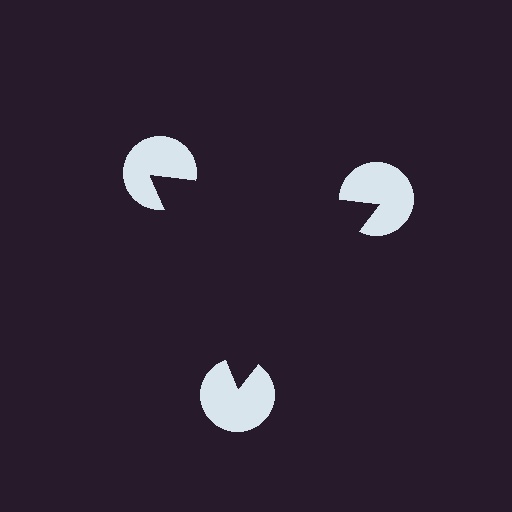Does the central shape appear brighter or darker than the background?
It typically appears slightly darker than the background, even though no actual brightness change is drawn.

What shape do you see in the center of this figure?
An illusory triangle — its edges are inferred from the aligned wedge cuts in the pac-man discs, not physically drawn.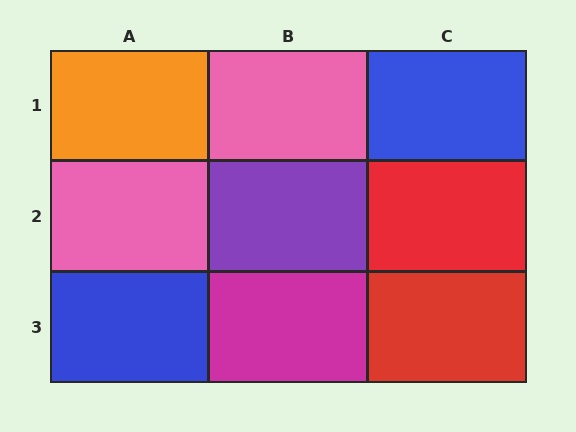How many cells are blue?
2 cells are blue.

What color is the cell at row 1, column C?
Blue.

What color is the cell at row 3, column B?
Magenta.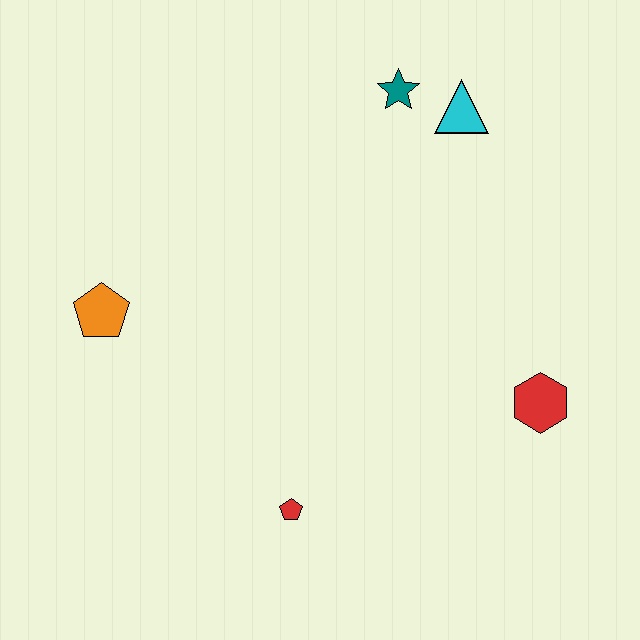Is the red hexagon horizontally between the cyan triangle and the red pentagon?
No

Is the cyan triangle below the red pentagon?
No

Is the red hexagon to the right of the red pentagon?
Yes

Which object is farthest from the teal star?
The red pentagon is farthest from the teal star.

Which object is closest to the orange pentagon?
The red pentagon is closest to the orange pentagon.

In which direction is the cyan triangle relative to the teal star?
The cyan triangle is to the right of the teal star.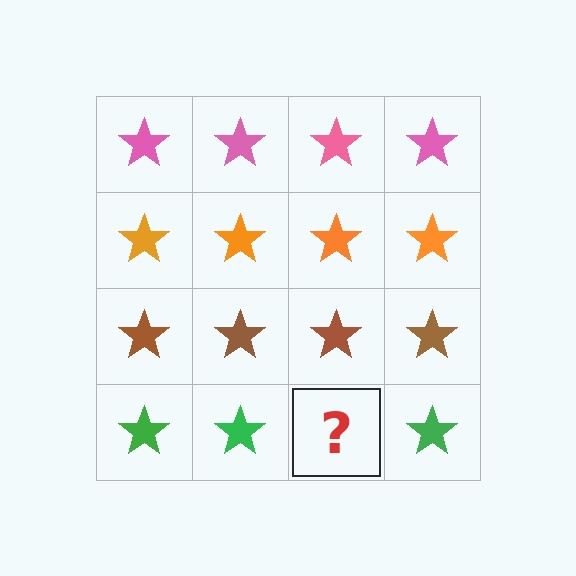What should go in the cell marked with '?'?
The missing cell should contain a green star.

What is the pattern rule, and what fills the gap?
The rule is that each row has a consistent color. The gap should be filled with a green star.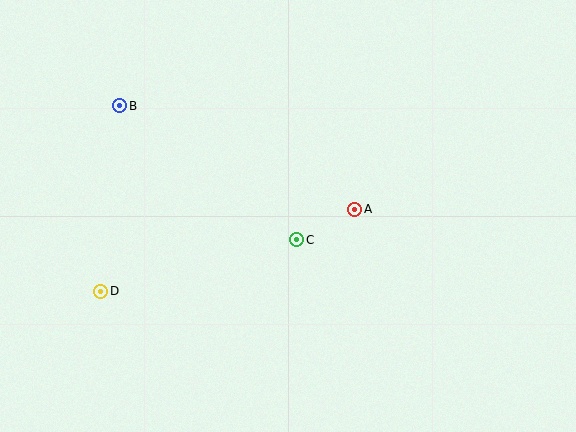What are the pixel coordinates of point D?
Point D is at (101, 291).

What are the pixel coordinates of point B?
Point B is at (120, 106).